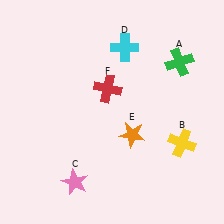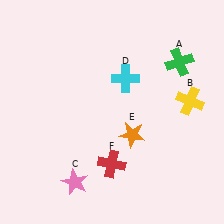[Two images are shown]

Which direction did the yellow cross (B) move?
The yellow cross (B) moved up.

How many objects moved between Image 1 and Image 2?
3 objects moved between the two images.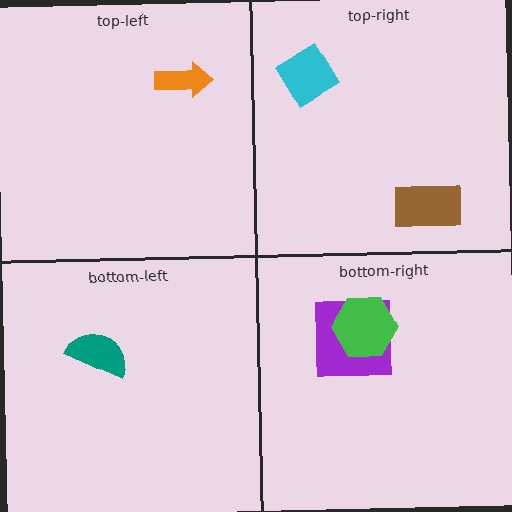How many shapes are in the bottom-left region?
1.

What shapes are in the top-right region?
The brown rectangle, the cyan diamond.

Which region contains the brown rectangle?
The top-right region.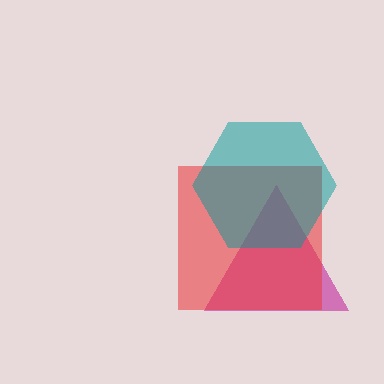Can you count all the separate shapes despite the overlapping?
Yes, there are 3 separate shapes.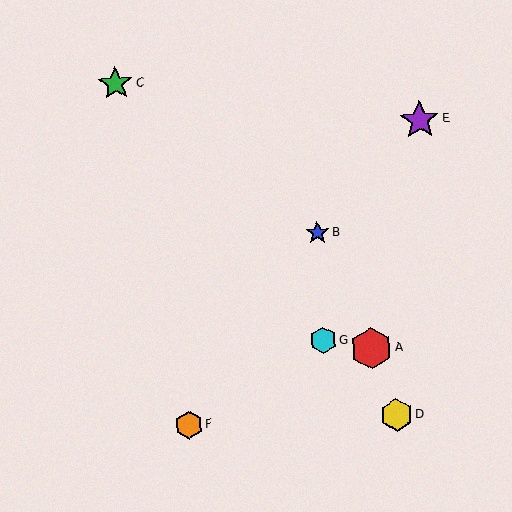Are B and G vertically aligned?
Yes, both are at x≈318.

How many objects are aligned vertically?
2 objects (B, G) are aligned vertically.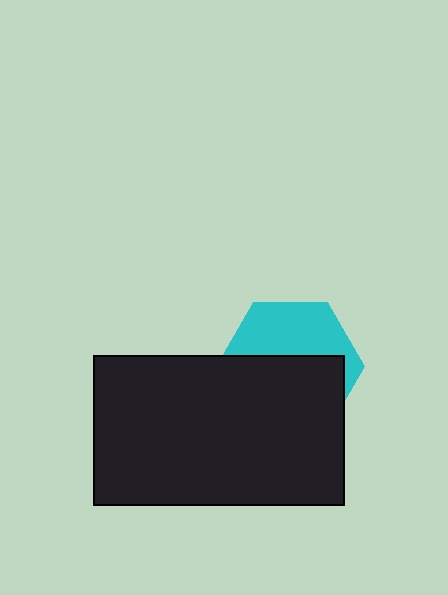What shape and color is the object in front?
The object in front is a black rectangle.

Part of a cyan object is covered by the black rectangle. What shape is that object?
It is a hexagon.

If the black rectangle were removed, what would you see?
You would see the complete cyan hexagon.